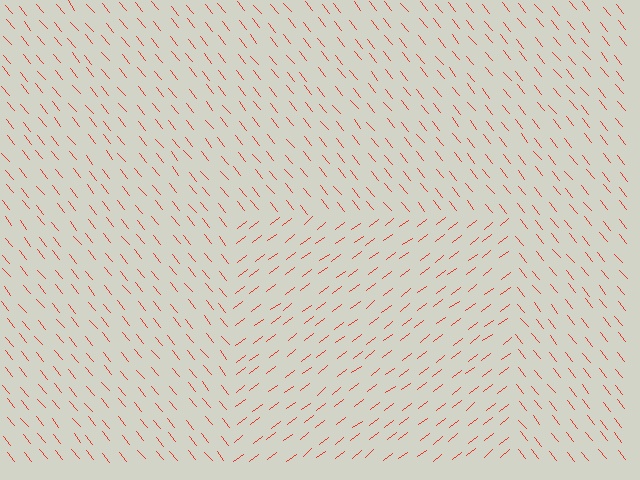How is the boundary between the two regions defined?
The boundary is defined purely by a change in line orientation (approximately 88 degrees difference). All lines are the same color and thickness.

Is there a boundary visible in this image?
Yes, there is a texture boundary formed by a change in line orientation.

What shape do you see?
I see a rectangle.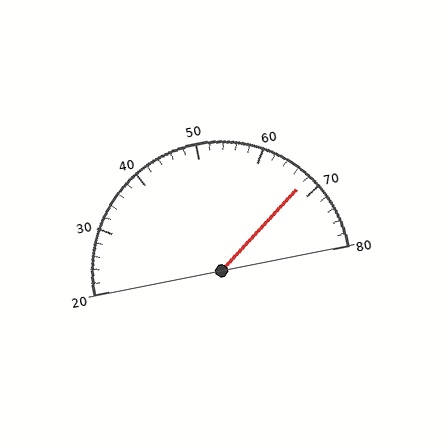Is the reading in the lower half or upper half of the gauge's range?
The reading is in the upper half of the range (20 to 80).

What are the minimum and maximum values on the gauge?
The gauge ranges from 20 to 80.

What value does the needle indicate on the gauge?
The needle indicates approximately 68.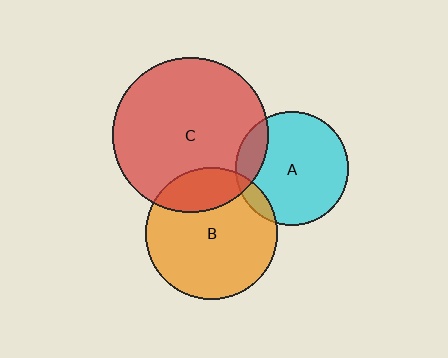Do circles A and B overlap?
Yes.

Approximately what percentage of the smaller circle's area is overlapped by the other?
Approximately 10%.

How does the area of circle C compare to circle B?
Approximately 1.4 times.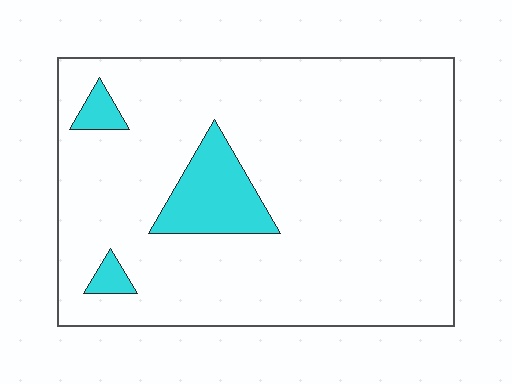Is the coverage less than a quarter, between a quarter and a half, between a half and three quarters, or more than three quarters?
Less than a quarter.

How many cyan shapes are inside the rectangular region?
3.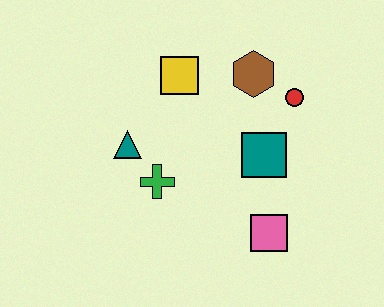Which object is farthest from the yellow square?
The pink square is farthest from the yellow square.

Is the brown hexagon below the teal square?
No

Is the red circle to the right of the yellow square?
Yes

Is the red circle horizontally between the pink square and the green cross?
No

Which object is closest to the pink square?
The teal square is closest to the pink square.